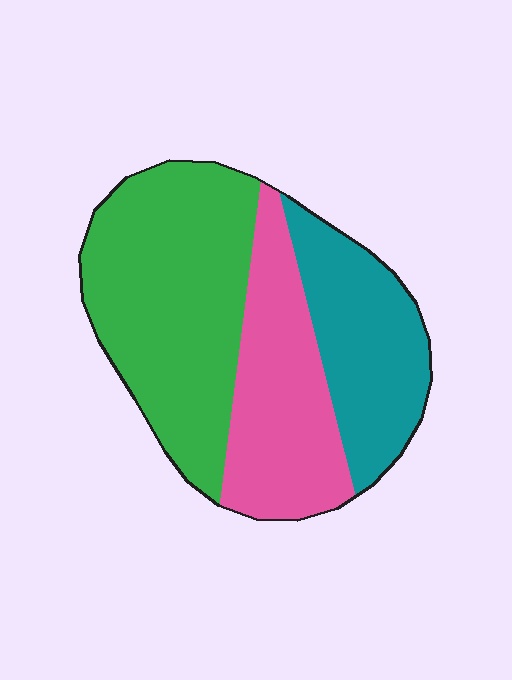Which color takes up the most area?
Green, at roughly 45%.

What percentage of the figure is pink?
Pink covers about 30% of the figure.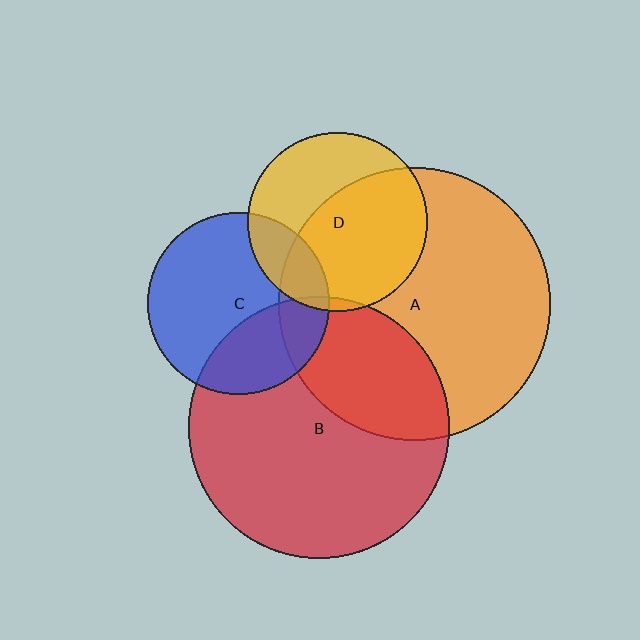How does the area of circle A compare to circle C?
Approximately 2.2 times.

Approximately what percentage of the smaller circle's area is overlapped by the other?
Approximately 20%.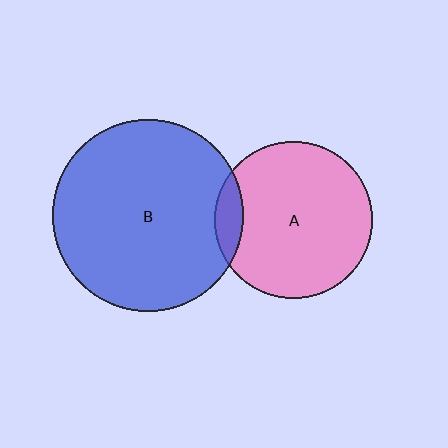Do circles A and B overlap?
Yes.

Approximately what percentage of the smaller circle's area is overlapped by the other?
Approximately 10%.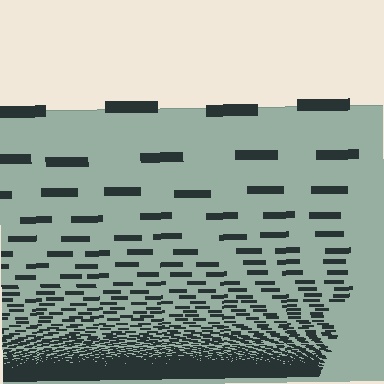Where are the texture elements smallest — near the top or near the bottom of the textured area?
Near the bottom.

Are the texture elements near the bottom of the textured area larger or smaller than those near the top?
Smaller. The gradient is inverted — elements near the bottom are smaller and denser.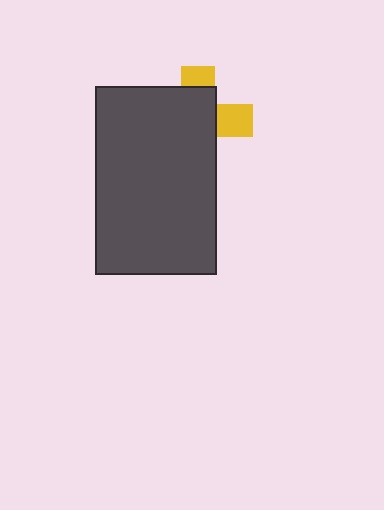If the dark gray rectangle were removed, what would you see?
You would see the complete yellow cross.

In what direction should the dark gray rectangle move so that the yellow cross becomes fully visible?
The dark gray rectangle should move left. That is the shortest direction to clear the overlap and leave the yellow cross fully visible.